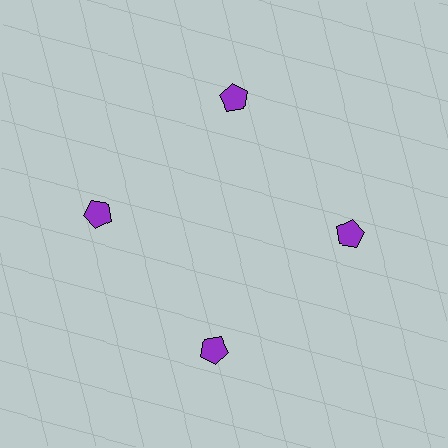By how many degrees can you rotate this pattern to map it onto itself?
The pattern maps onto itself every 90 degrees of rotation.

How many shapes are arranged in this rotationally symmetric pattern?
There are 4 shapes, arranged in 4 groups of 1.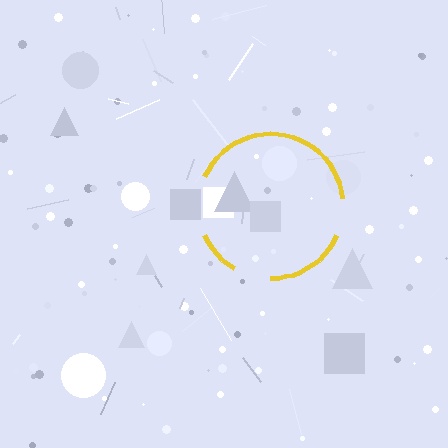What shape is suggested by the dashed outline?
The dashed outline suggests a circle.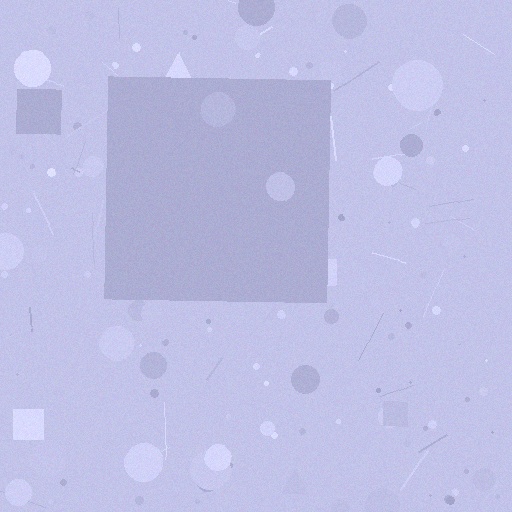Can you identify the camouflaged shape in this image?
The camouflaged shape is a square.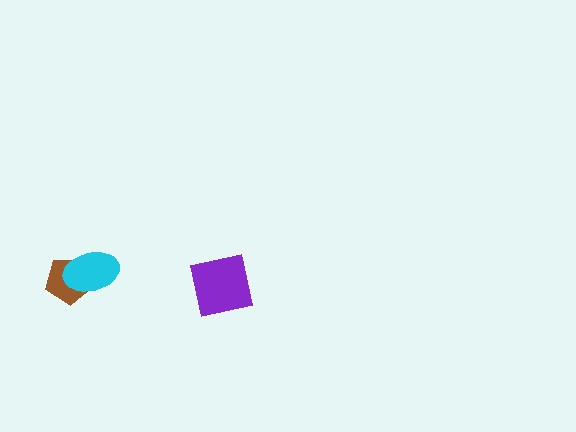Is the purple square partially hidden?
No, no other shape covers it.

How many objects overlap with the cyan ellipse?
1 object overlaps with the cyan ellipse.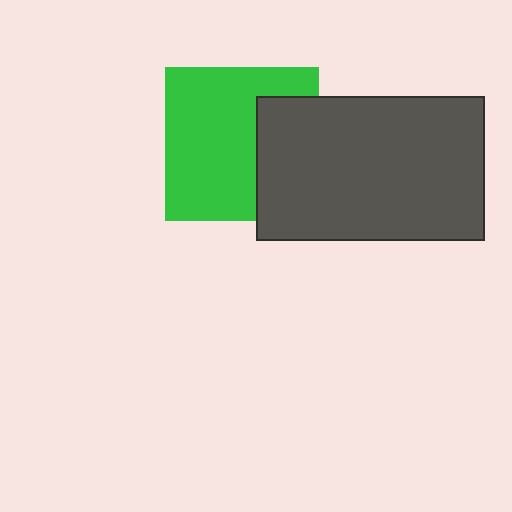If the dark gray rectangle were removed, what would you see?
You would see the complete green square.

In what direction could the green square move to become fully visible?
The green square could move left. That would shift it out from behind the dark gray rectangle entirely.